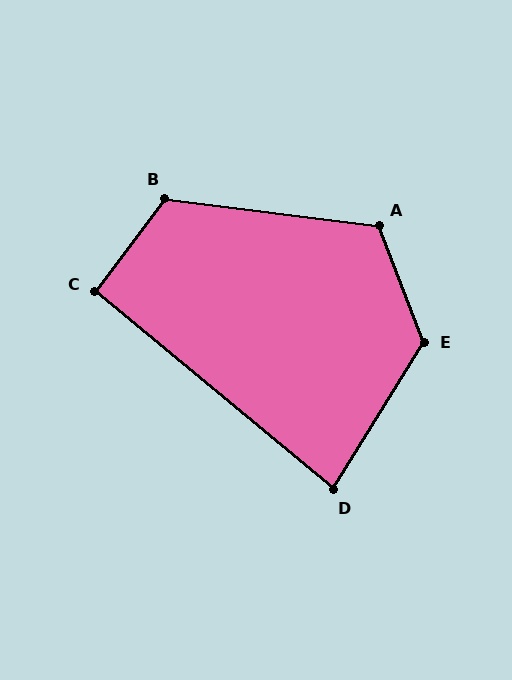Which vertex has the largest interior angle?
E, at approximately 127 degrees.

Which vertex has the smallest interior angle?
D, at approximately 82 degrees.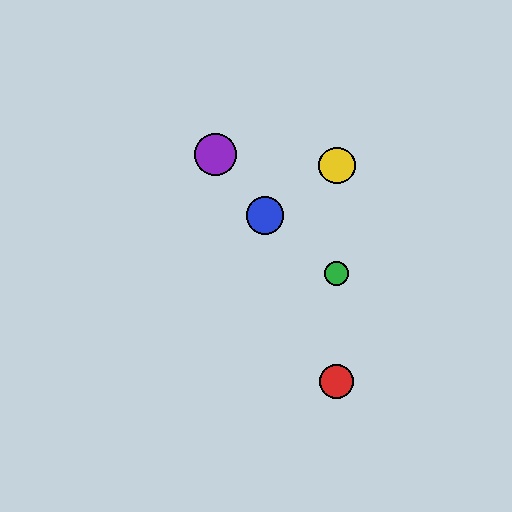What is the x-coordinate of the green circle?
The green circle is at x≈337.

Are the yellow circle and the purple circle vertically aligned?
No, the yellow circle is at x≈337 and the purple circle is at x≈215.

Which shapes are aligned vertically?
The red circle, the green circle, the yellow circle are aligned vertically.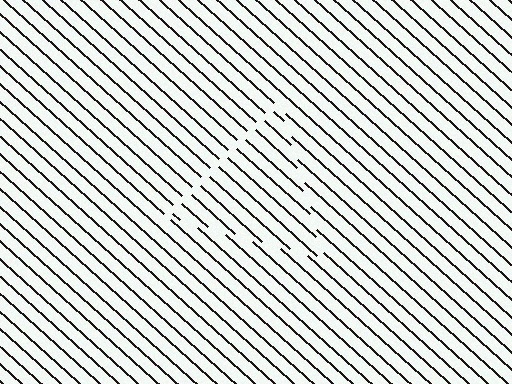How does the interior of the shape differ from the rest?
The interior of the shape contains the same grating, shifted by half a period — the contour is defined by the phase discontinuity where line-ends from the inner and outer gratings abut.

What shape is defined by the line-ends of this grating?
An illusory triangle. The interior of the shape contains the same grating, shifted by half a period — the contour is defined by the phase discontinuity where line-ends from the inner and outer gratings abut.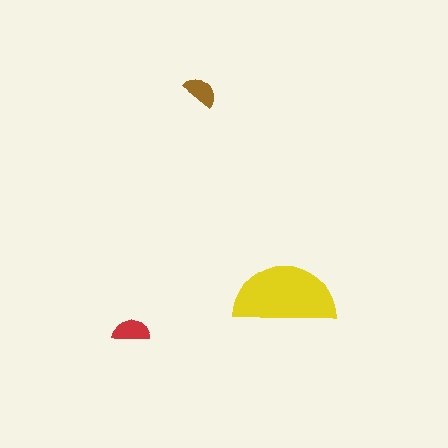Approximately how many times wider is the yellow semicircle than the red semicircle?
About 3 times wider.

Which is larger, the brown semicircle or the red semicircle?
The red one.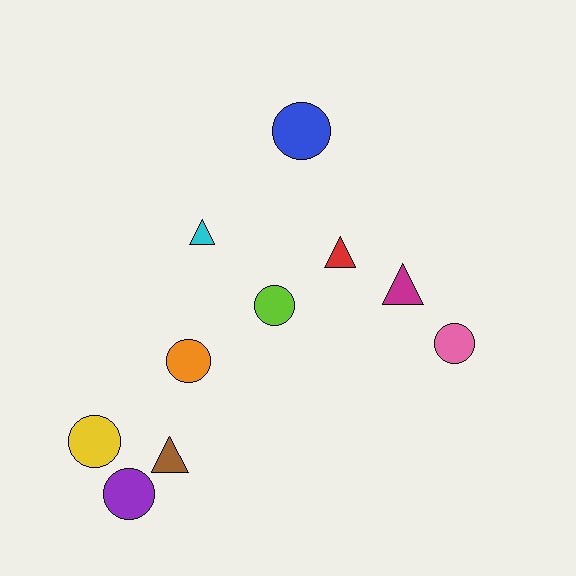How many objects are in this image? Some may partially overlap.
There are 10 objects.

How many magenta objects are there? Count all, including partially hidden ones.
There is 1 magenta object.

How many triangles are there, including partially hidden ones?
There are 4 triangles.